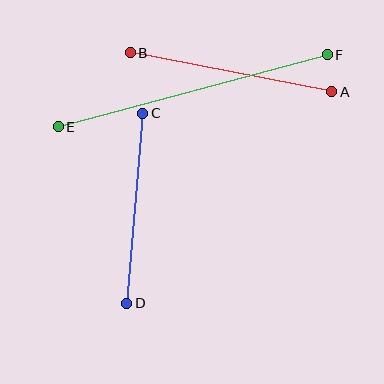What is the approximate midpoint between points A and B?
The midpoint is at approximately (231, 72) pixels.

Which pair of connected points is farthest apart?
Points E and F are farthest apart.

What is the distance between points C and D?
The distance is approximately 190 pixels.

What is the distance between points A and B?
The distance is approximately 205 pixels.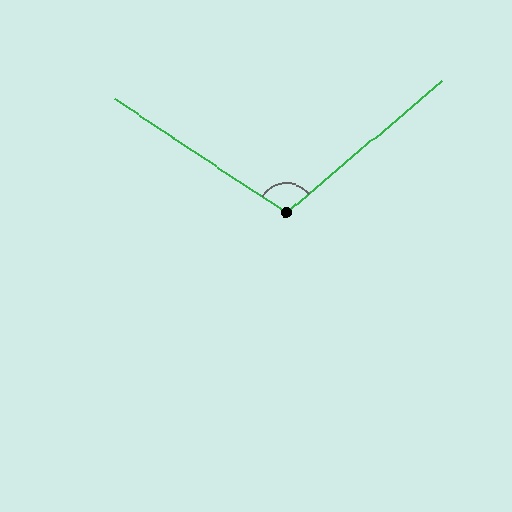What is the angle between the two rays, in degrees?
Approximately 107 degrees.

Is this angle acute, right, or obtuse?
It is obtuse.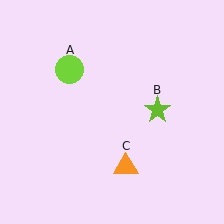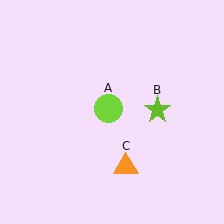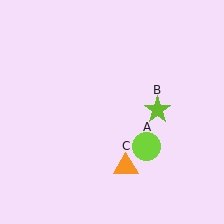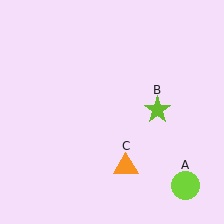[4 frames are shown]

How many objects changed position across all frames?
1 object changed position: lime circle (object A).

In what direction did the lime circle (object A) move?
The lime circle (object A) moved down and to the right.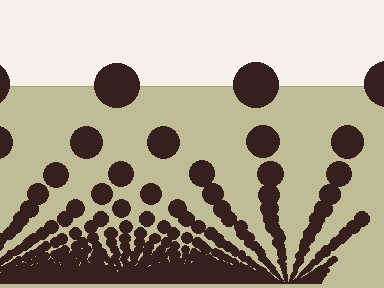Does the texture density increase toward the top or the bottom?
Density increases toward the bottom.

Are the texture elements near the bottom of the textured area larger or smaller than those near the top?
Smaller. The gradient is inverted — elements near the bottom are smaller and denser.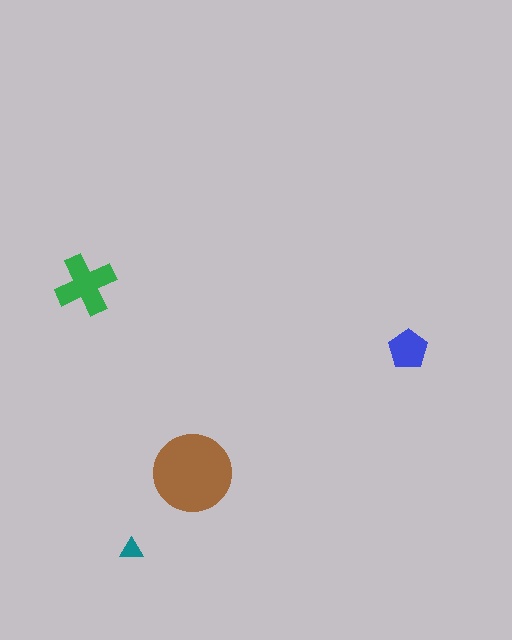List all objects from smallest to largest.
The teal triangle, the blue pentagon, the green cross, the brown circle.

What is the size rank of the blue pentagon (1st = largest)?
3rd.